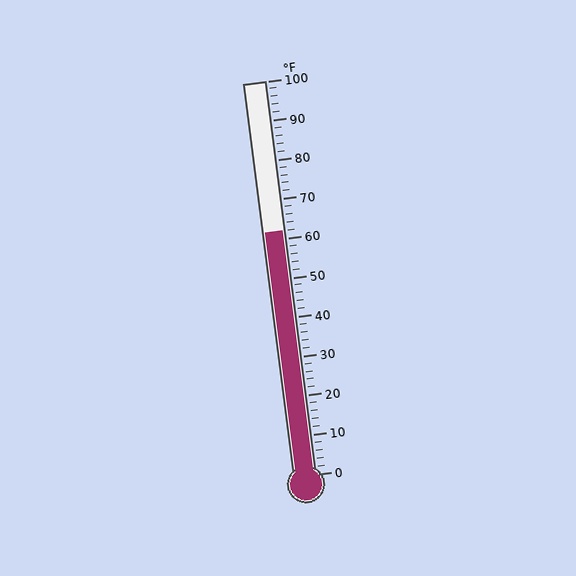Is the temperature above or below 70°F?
The temperature is below 70°F.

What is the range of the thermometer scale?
The thermometer scale ranges from 0°F to 100°F.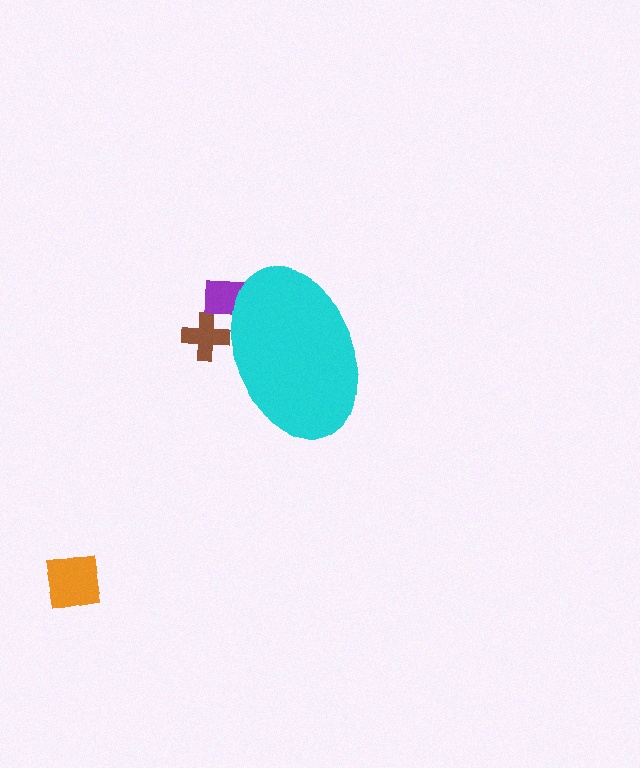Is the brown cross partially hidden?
Yes, the brown cross is partially hidden behind the cyan ellipse.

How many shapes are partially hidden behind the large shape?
2 shapes are partially hidden.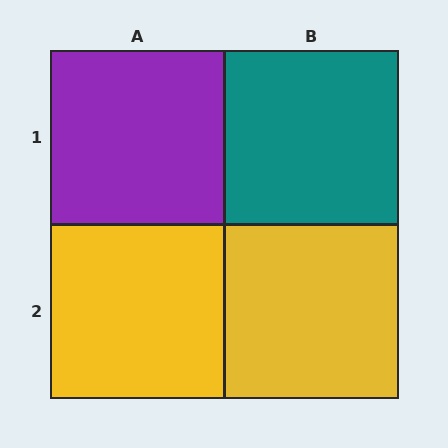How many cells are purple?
1 cell is purple.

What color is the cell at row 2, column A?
Yellow.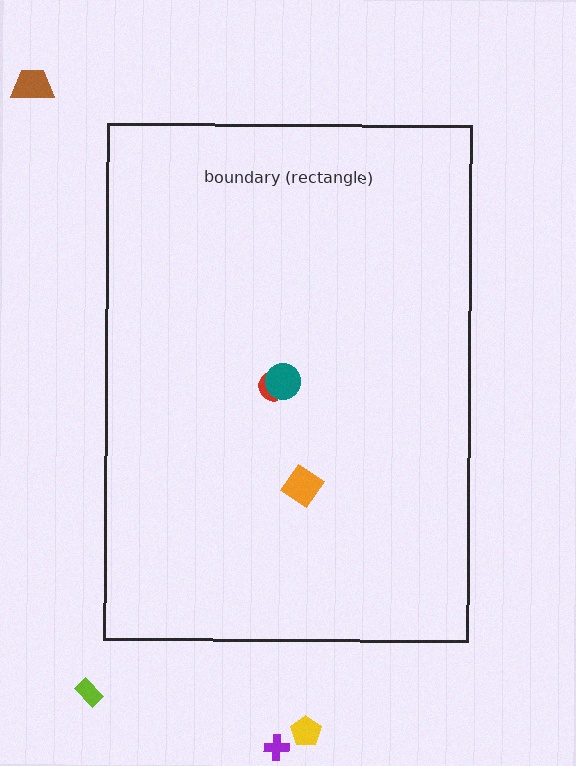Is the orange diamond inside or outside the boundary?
Inside.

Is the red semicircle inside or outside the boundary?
Inside.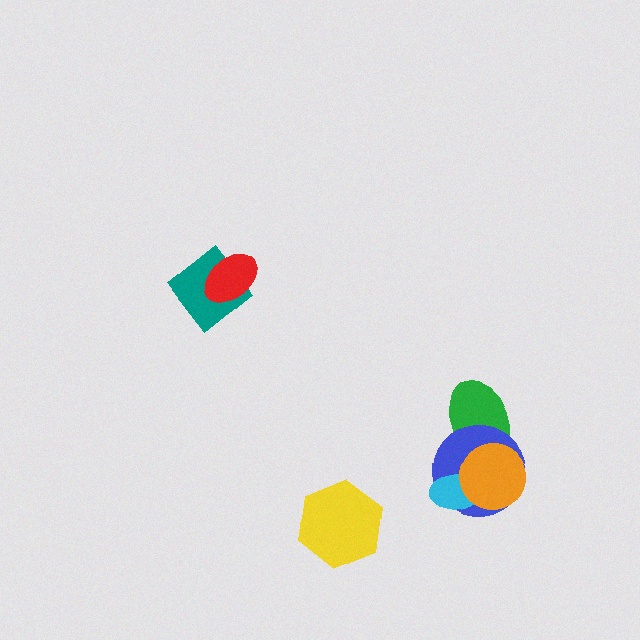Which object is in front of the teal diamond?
The red ellipse is in front of the teal diamond.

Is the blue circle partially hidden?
Yes, it is partially covered by another shape.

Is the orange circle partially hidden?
No, no other shape covers it.